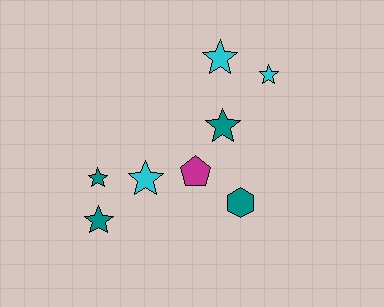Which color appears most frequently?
Teal, with 4 objects.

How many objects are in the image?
There are 8 objects.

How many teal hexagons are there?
There is 1 teal hexagon.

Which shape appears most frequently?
Star, with 6 objects.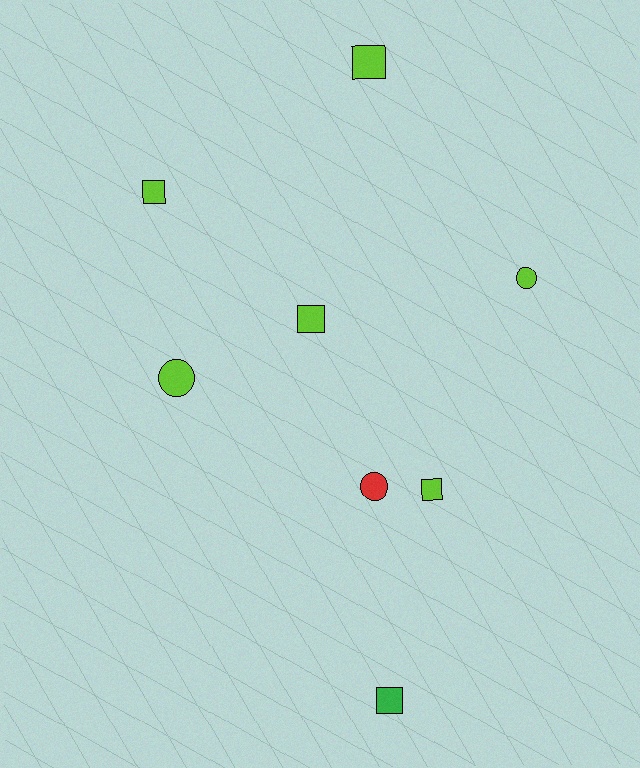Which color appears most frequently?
Lime, with 6 objects.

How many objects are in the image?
There are 8 objects.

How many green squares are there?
There is 1 green square.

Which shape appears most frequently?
Square, with 5 objects.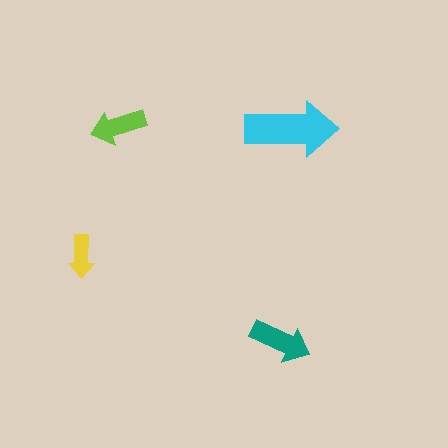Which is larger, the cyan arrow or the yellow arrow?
The cyan one.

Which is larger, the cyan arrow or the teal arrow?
The cyan one.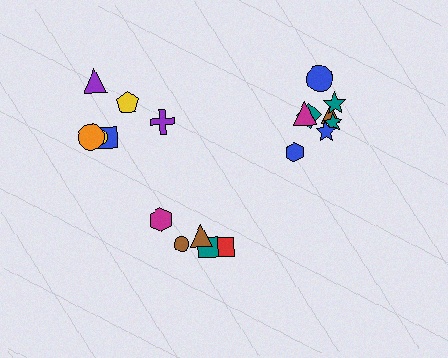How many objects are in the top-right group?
There are 8 objects.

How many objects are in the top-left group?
There are 6 objects.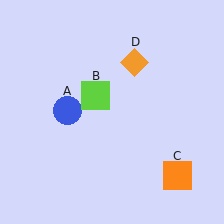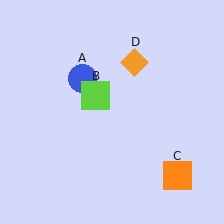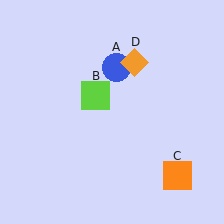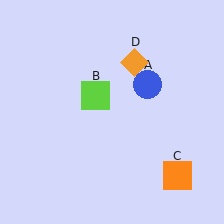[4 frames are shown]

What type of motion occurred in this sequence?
The blue circle (object A) rotated clockwise around the center of the scene.